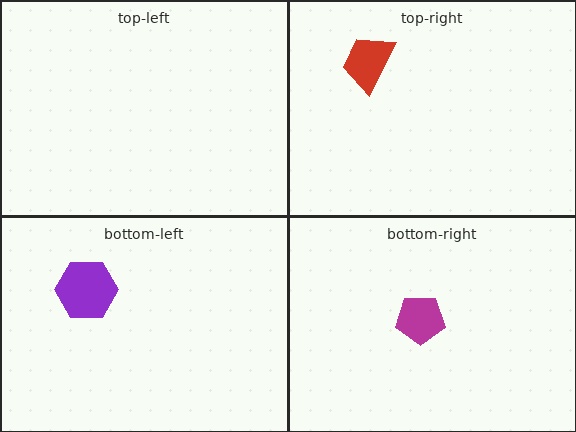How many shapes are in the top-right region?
1.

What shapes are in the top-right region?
The red trapezoid.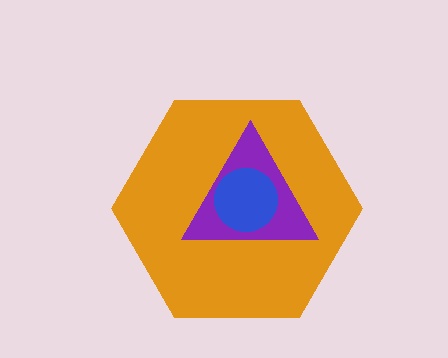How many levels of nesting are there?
3.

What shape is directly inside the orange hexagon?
The purple triangle.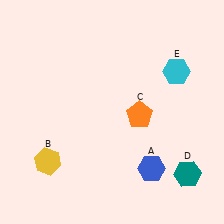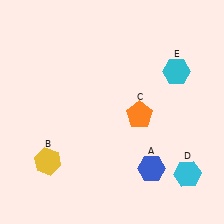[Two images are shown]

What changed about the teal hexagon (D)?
In Image 1, D is teal. In Image 2, it changed to cyan.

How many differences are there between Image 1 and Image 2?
There is 1 difference between the two images.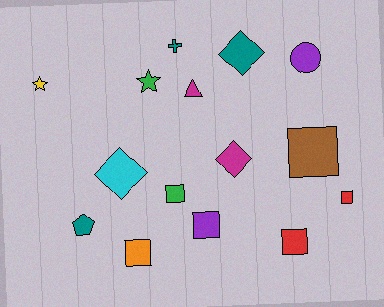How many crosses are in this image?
There is 1 cross.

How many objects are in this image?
There are 15 objects.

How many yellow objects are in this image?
There is 1 yellow object.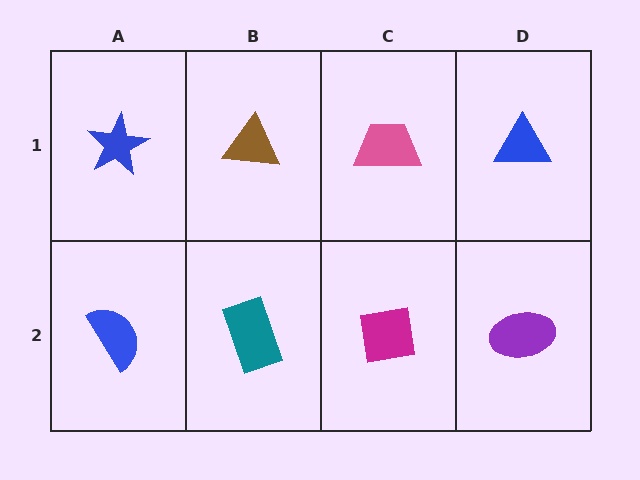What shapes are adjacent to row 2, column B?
A brown triangle (row 1, column B), a blue semicircle (row 2, column A), a magenta square (row 2, column C).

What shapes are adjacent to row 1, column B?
A teal rectangle (row 2, column B), a blue star (row 1, column A), a pink trapezoid (row 1, column C).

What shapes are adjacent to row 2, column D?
A blue triangle (row 1, column D), a magenta square (row 2, column C).